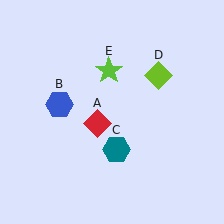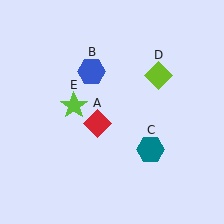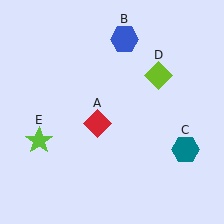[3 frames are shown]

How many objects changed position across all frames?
3 objects changed position: blue hexagon (object B), teal hexagon (object C), lime star (object E).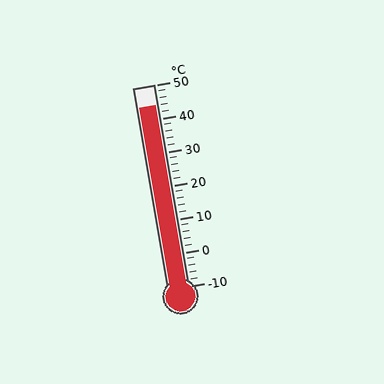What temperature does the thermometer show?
The thermometer shows approximately 44°C.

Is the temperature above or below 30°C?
The temperature is above 30°C.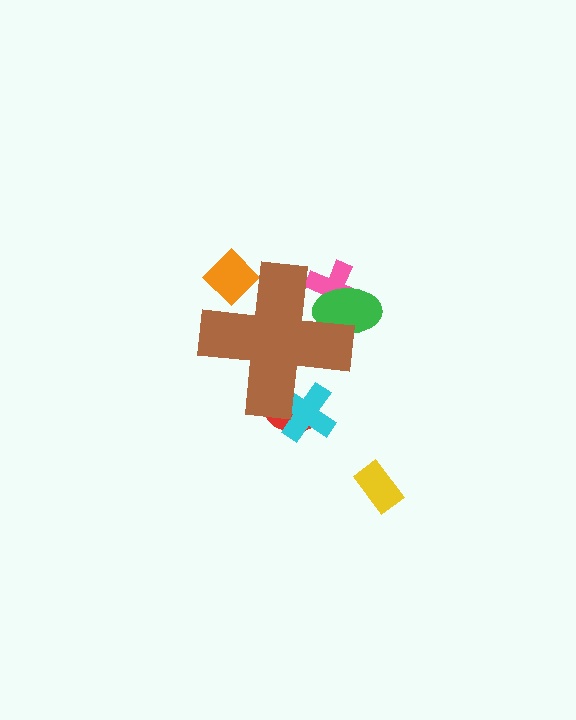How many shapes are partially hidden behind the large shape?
5 shapes are partially hidden.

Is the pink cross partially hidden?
Yes, the pink cross is partially hidden behind the brown cross.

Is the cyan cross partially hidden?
Yes, the cyan cross is partially hidden behind the brown cross.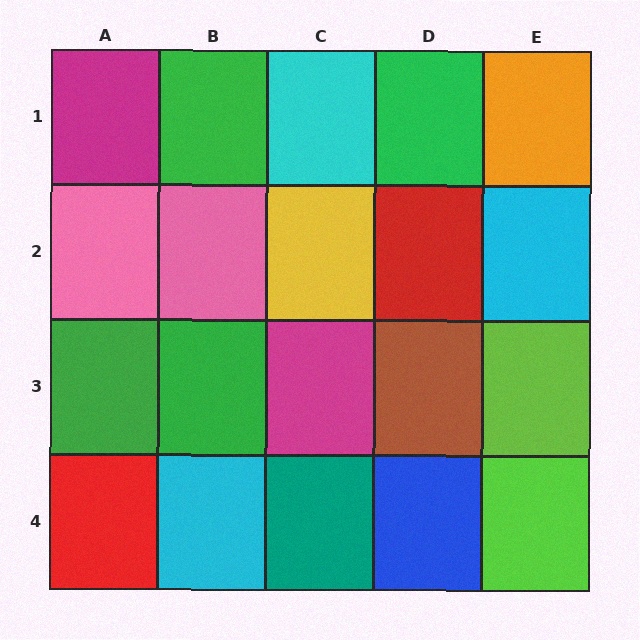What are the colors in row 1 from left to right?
Magenta, green, cyan, green, orange.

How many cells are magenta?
2 cells are magenta.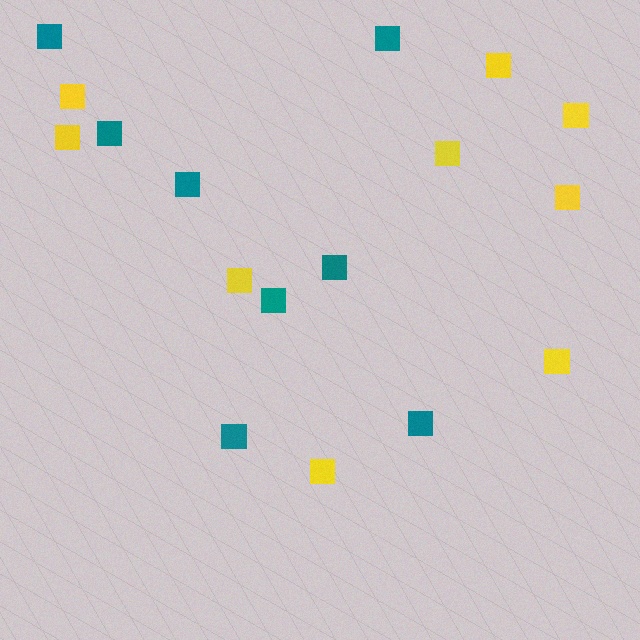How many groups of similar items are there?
There are 2 groups: one group of teal squares (8) and one group of yellow squares (9).